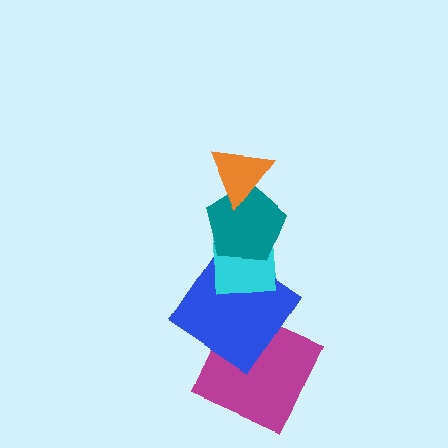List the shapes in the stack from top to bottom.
From top to bottom: the orange triangle, the teal pentagon, the cyan square, the blue diamond, the magenta square.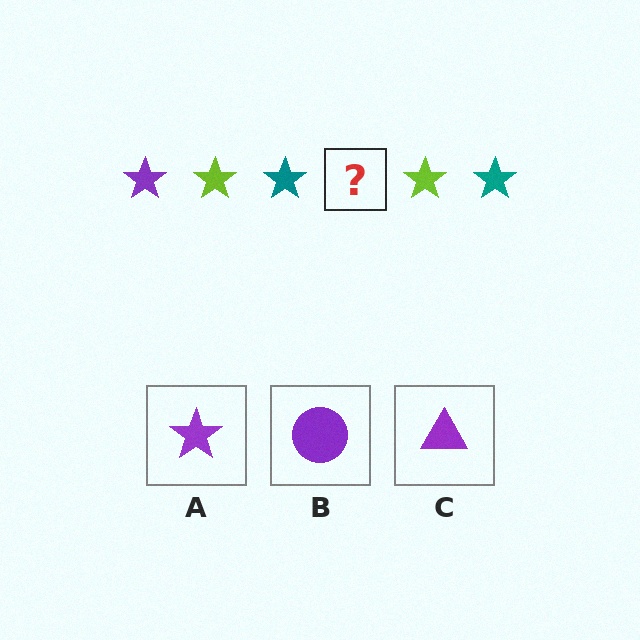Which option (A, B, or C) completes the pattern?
A.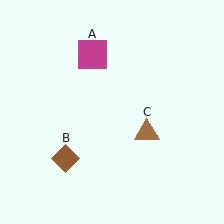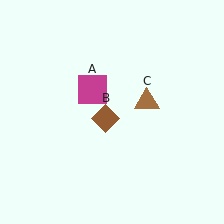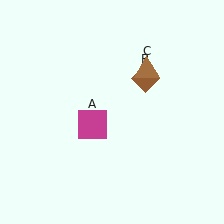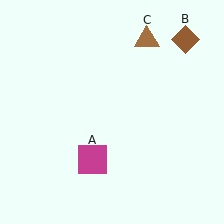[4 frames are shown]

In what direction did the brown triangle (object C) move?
The brown triangle (object C) moved up.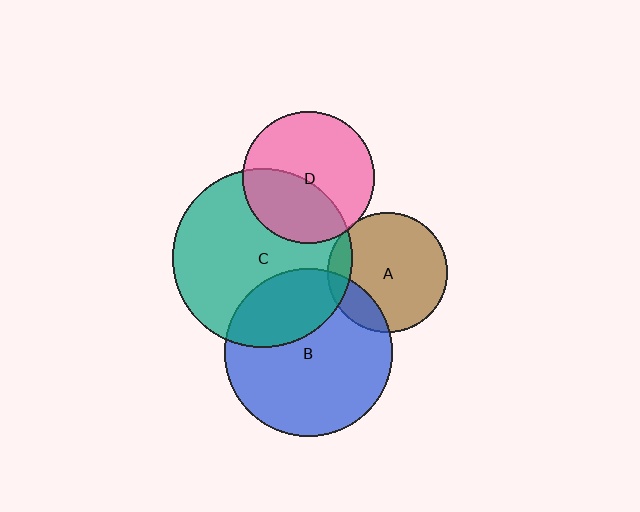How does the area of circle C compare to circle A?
Approximately 2.2 times.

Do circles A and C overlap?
Yes.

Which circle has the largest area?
Circle C (teal).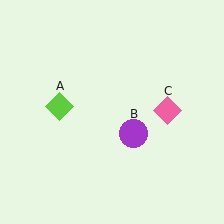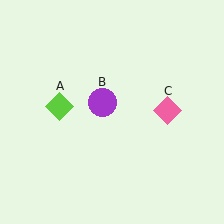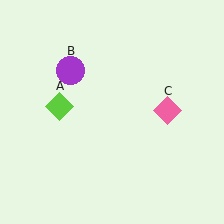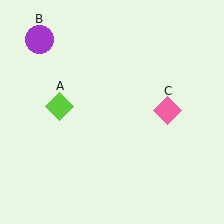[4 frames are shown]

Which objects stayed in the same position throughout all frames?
Lime diamond (object A) and pink diamond (object C) remained stationary.